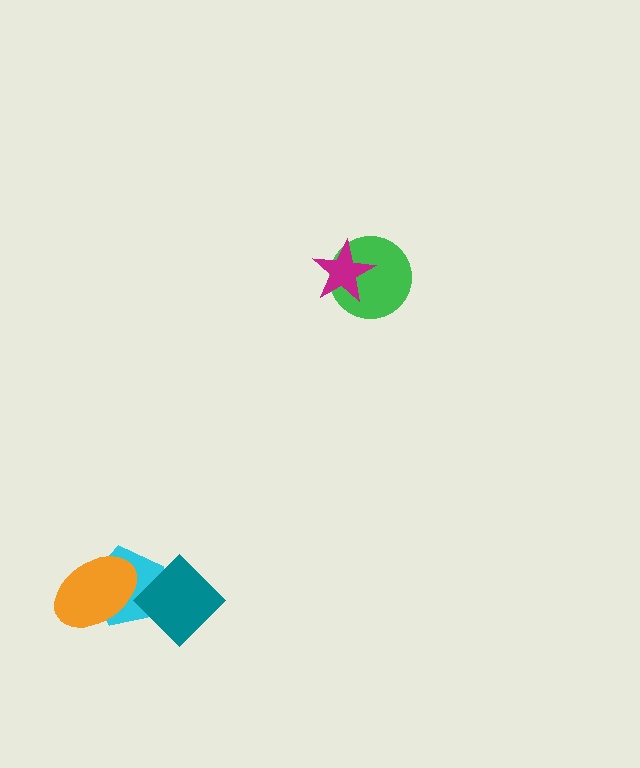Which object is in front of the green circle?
The magenta star is in front of the green circle.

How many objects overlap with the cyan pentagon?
2 objects overlap with the cyan pentagon.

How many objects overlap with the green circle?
1 object overlaps with the green circle.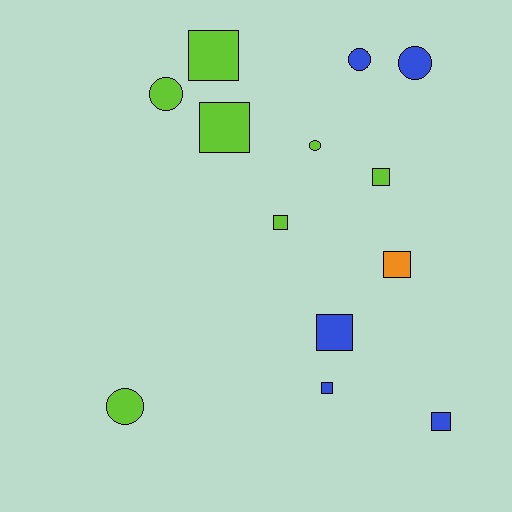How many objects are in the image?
There are 13 objects.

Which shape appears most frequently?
Square, with 8 objects.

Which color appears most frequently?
Lime, with 7 objects.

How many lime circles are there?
There are 3 lime circles.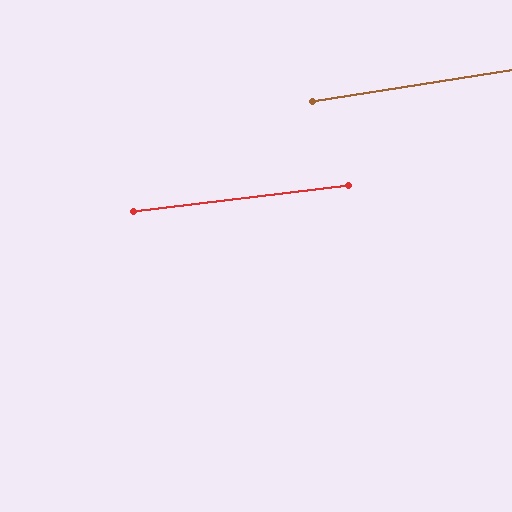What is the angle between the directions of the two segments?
Approximately 2 degrees.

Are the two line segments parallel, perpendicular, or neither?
Parallel — their directions differ by only 2.0°.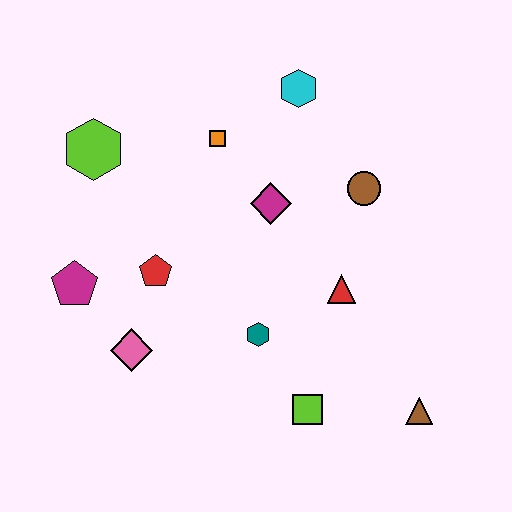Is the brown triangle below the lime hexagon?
Yes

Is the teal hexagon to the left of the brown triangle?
Yes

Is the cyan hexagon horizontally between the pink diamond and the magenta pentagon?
No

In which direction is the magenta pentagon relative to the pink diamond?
The magenta pentagon is above the pink diamond.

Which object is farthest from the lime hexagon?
The brown triangle is farthest from the lime hexagon.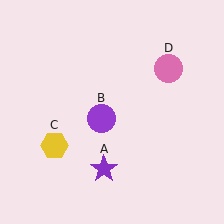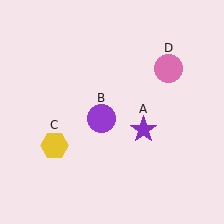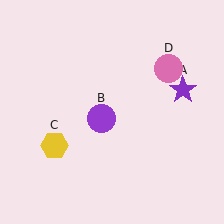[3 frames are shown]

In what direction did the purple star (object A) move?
The purple star (object A) moved up and to the right.